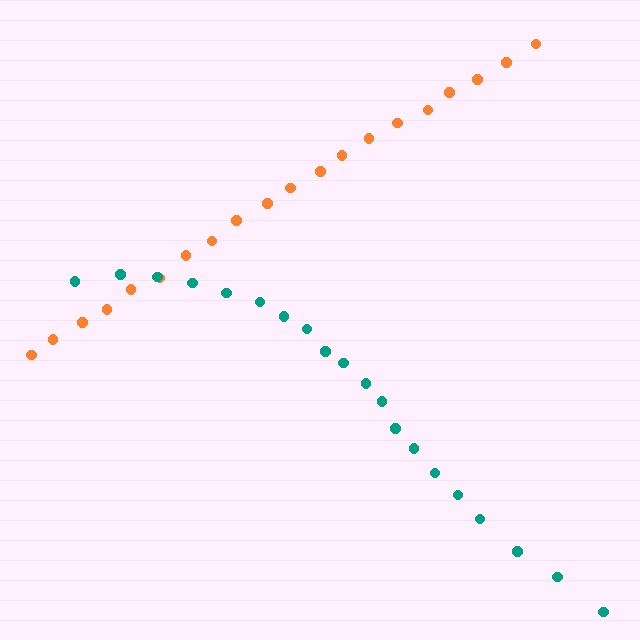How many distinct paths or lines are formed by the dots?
There are 2 distinct paths.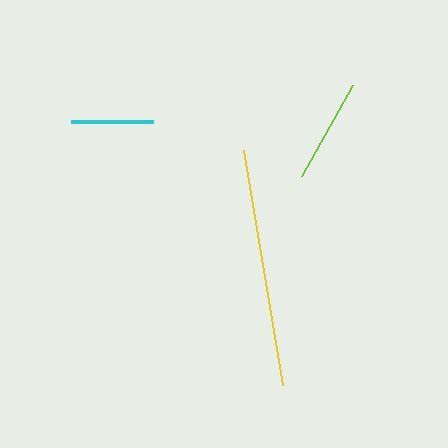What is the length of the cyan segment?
The cyan segment is approximately 81 pixels long.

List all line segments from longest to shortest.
From longest to shortest: yellow, lime, cyan.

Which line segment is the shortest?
The cyan line is the shortest at approximately 81 pixels.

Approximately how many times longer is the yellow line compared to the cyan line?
The yellow line is approximately 2.9 times the length of the cyan line.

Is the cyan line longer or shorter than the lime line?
The lime line is longer than the cyan line.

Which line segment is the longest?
The yellow line is the longest at approximately 238 pixels.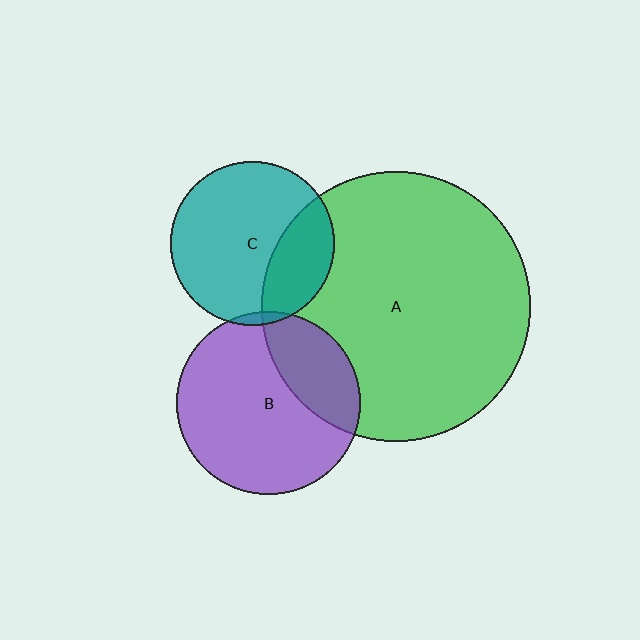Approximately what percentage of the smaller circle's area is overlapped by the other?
Approximately 5%.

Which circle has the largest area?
Circle A (green).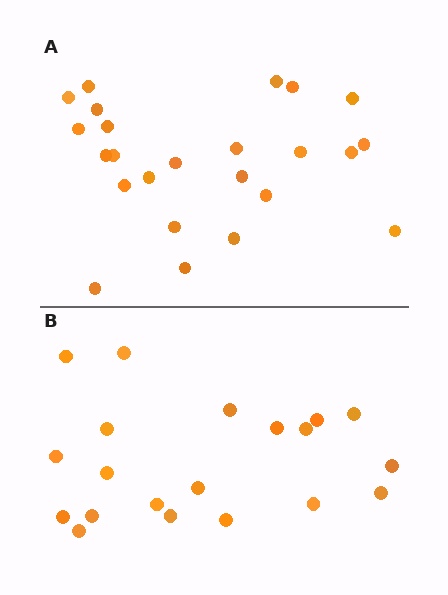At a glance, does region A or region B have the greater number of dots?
Region A (the top region) has more dots.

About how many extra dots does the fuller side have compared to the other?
Region A has about 4 more dots than region B.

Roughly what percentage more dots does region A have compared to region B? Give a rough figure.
About 20% more.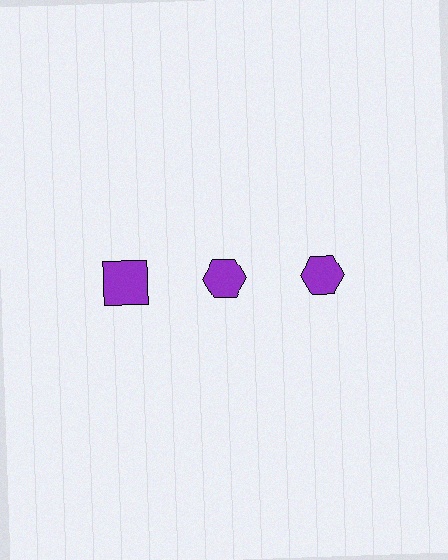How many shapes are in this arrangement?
There are 3 shapes arranged in a grid pattern.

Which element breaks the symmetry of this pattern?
The purple square in the top row, leftmost column breaks the symmetry. All other shapes are purple hexagons.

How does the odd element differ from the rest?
It has a different shape: square instead of hexagon.